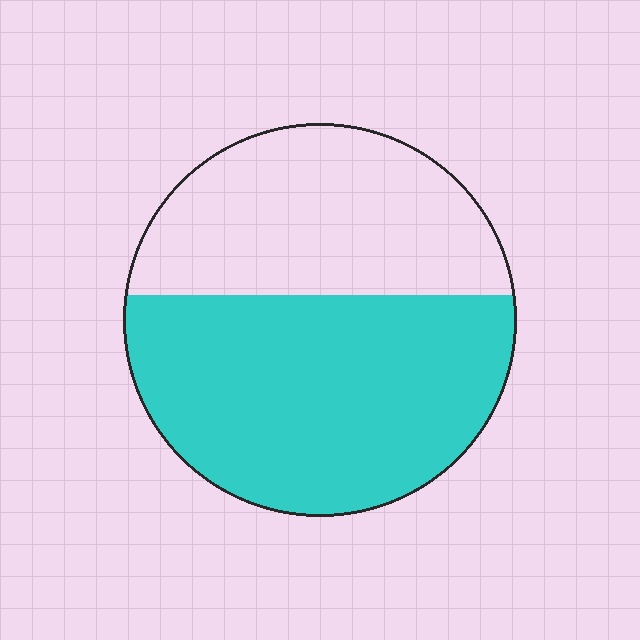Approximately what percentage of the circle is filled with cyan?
Approximately 60%.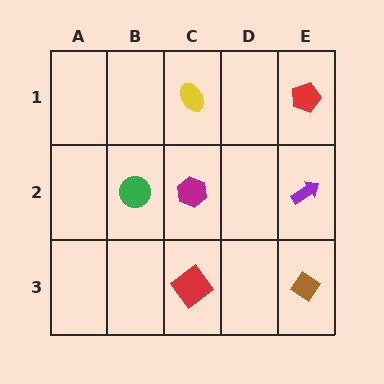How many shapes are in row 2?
3 shapes.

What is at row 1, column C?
A yellow ellipse.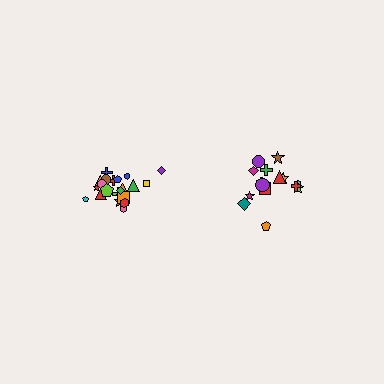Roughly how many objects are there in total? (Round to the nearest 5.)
Roughly 35 objects in total.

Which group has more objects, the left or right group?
The left group.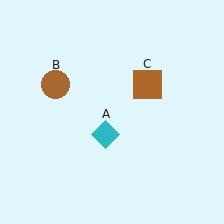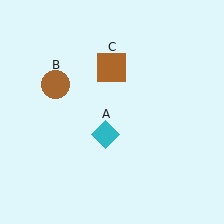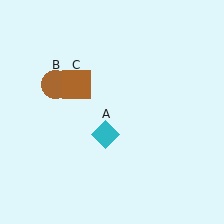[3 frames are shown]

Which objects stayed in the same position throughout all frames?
Cyan diamond (object A) and brown circle (object B) remained stationary.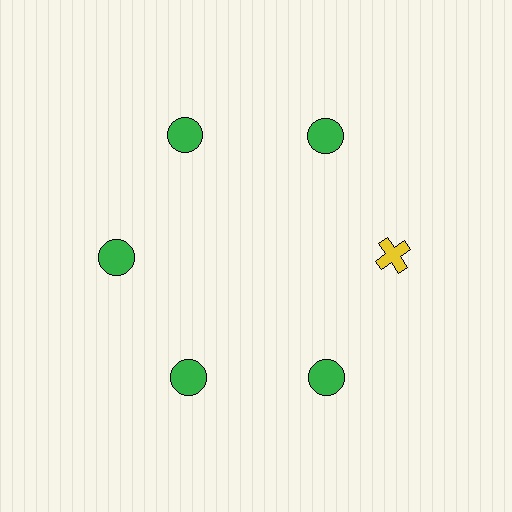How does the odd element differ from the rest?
It differs in both color (yellow instead of green) and shape (cross instead of circle).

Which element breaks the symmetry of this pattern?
The yellow cross at roughly the 3 o'clock position breaks the symmetry. All other shapes are green circles.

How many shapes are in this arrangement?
There are 6 shapes arranged in a ring pattern.